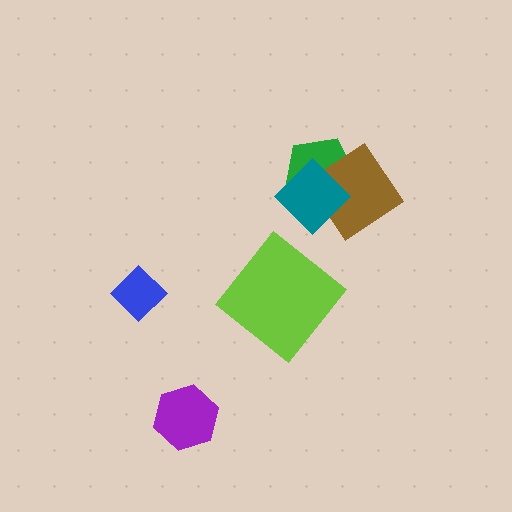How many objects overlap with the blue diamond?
0 objects overlap with the blue diamond.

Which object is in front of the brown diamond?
The teal diamond is in front of the brown diamond.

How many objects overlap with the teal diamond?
2 objects overlap with the teal diamond.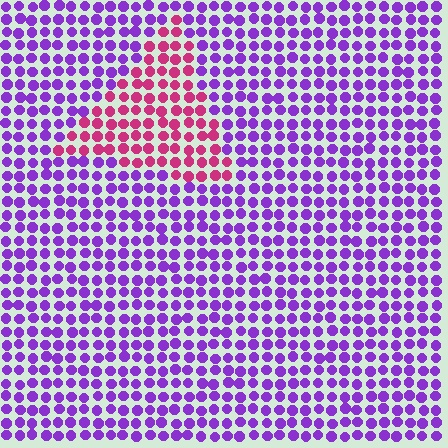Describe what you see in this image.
The image is filled with small purple elements in a uniform arrangement. A triangle-shaped region is visible where the elements are tinted to a slightly different hue, forming a subtle color boundary.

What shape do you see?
I see a triangle.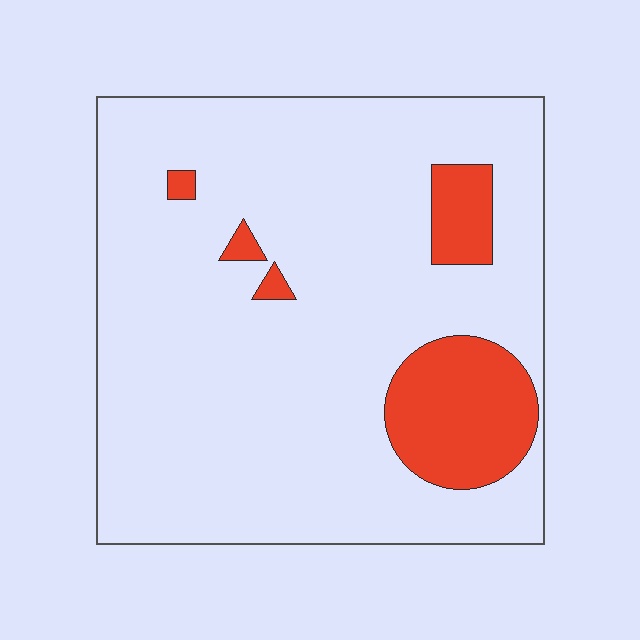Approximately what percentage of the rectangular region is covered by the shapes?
Approximately 15%.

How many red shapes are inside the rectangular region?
5.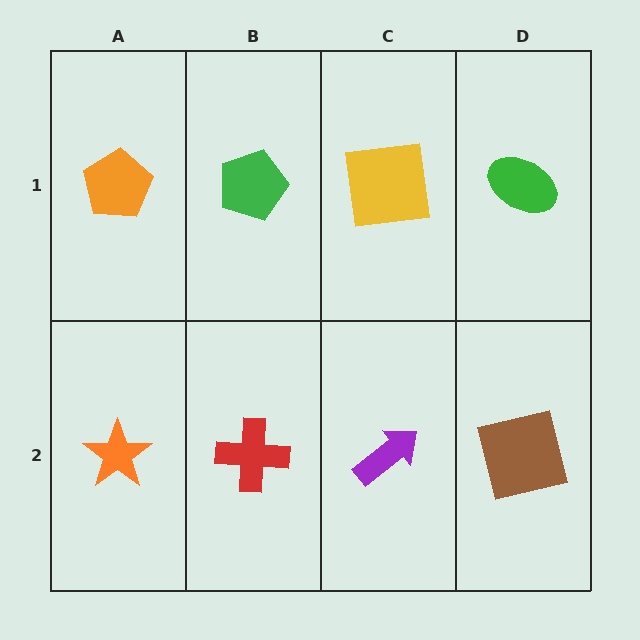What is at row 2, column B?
A red cross.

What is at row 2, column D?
A brown square.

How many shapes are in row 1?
4 shapes.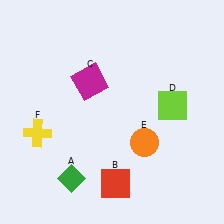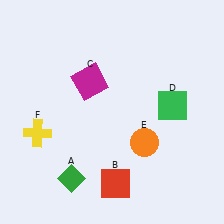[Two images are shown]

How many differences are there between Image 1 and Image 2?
There is 1 difference between the two images.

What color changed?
The square (D) changed from lime in Image 1 to green in Image 2.